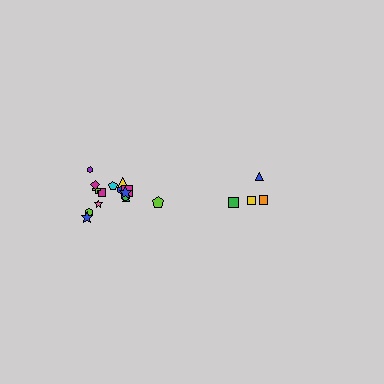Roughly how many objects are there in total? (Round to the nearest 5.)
Roughly 20 objects in total.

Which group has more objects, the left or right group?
The left group.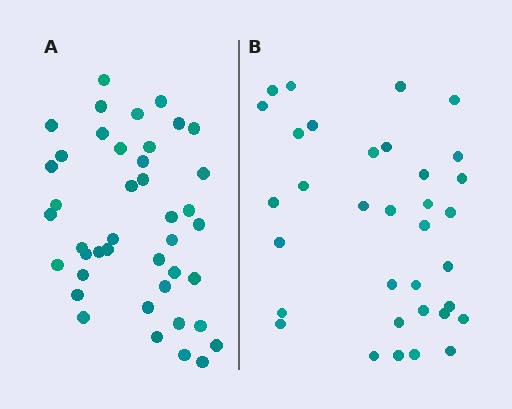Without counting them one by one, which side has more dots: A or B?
Region A (the left region) has more dots.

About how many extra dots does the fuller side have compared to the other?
Region A has roughly 8 or so more dots than region B.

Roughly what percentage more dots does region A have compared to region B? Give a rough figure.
About 25% more.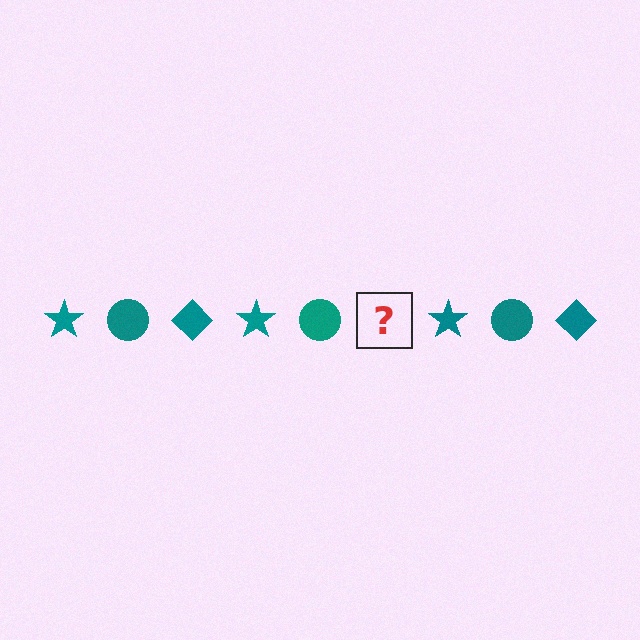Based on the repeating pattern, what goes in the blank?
The blank should be a teal diamond.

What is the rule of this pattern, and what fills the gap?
The rule is that the pattern cycles through star, circle, diamond shapes in teal. The gap should be filled with a teal diamond.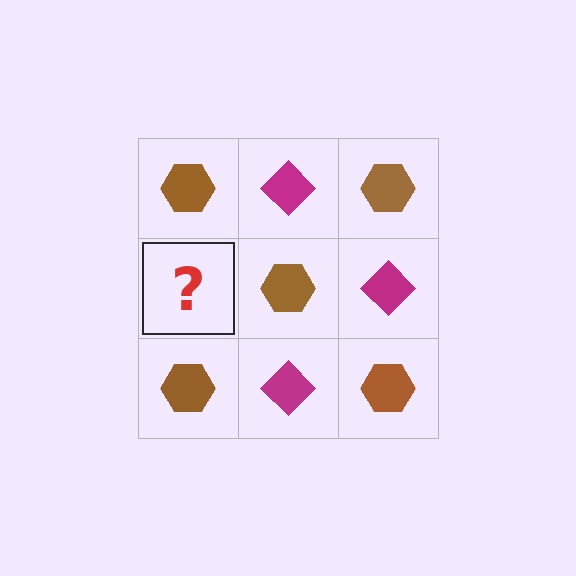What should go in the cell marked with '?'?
The missing cell should contain a magenta diamond.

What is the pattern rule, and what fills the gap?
The rule is that it alternates brown hexagon and magenta diamond in a checkerboard pattern. The gap should be filled with a magenta diamond.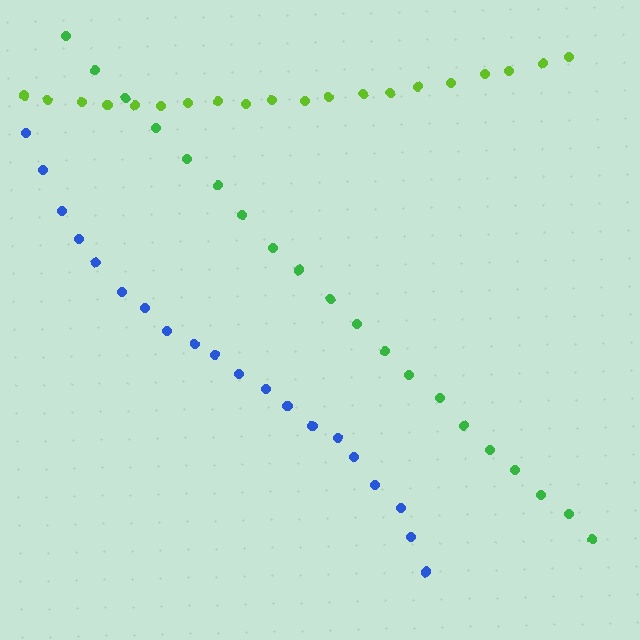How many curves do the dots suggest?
There are 3 distinct paths.